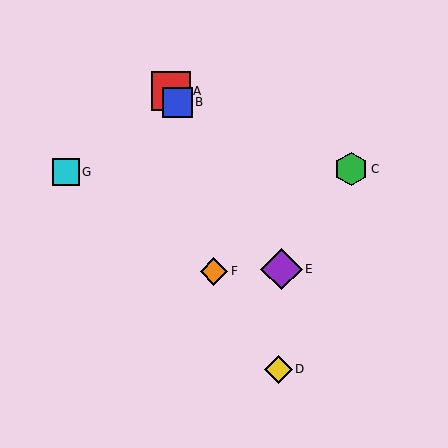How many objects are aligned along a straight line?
3 objects (A, B, E) are aligned along a straight line.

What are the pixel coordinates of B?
Object B is at (177, 102).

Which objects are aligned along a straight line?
Objects A, B, E are aligned along a straight line.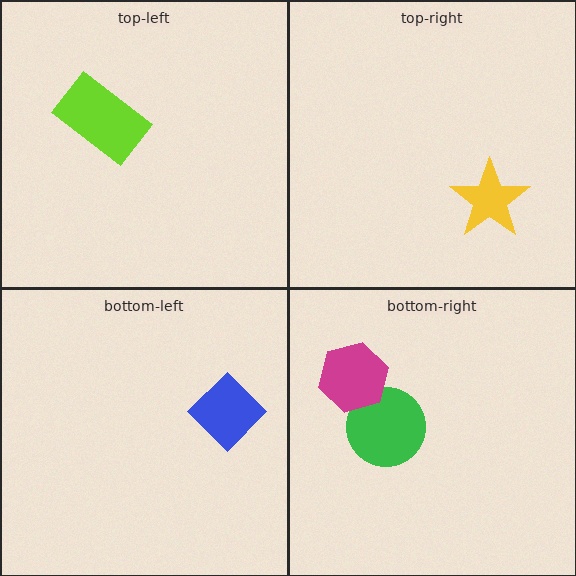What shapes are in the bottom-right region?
The green circle, the magenta hexagon.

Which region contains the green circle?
The bottom-right region.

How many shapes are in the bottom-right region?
2.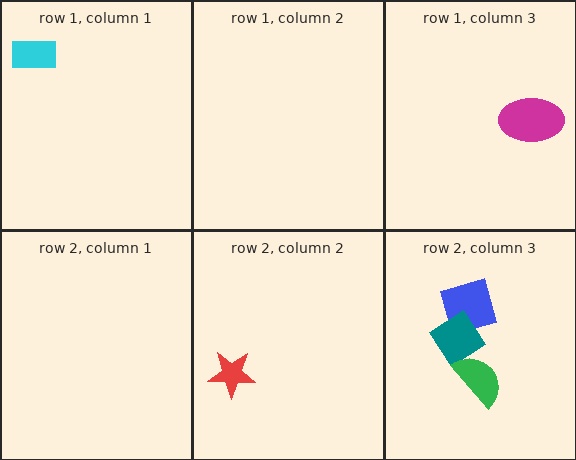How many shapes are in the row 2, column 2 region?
1.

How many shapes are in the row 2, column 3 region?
3.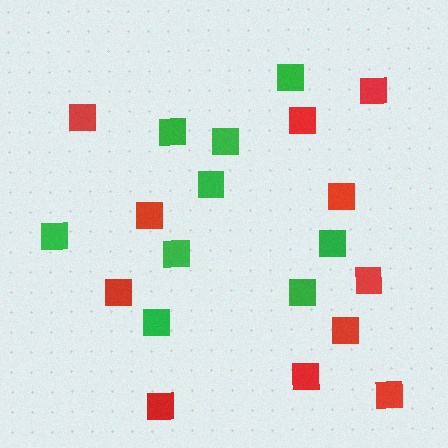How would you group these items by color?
There are 2 groups: one group of green squares (9) and one group of red squares (11).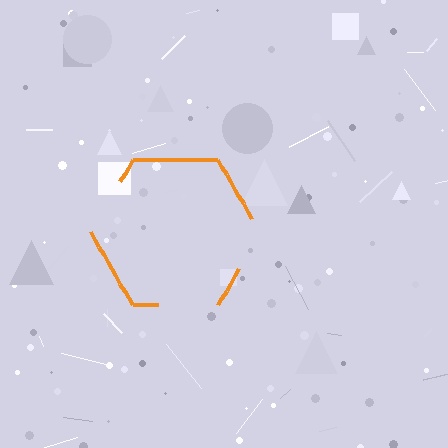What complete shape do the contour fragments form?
The contour fragments form a hexagon.